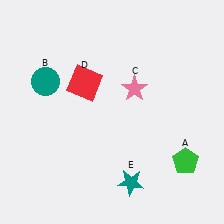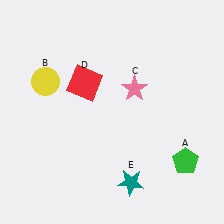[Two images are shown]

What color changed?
The circle (B) changed from teal in Image 1 to yellow in Image 2.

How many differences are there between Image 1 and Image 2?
There is 1 difference between the two images.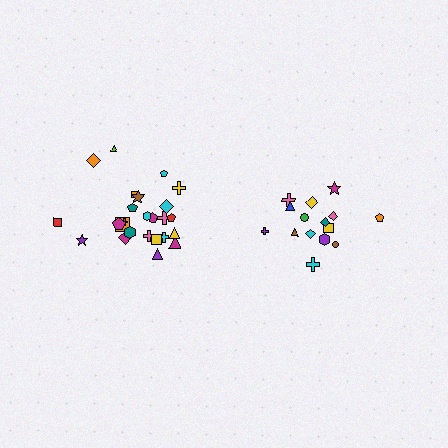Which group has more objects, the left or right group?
The left group.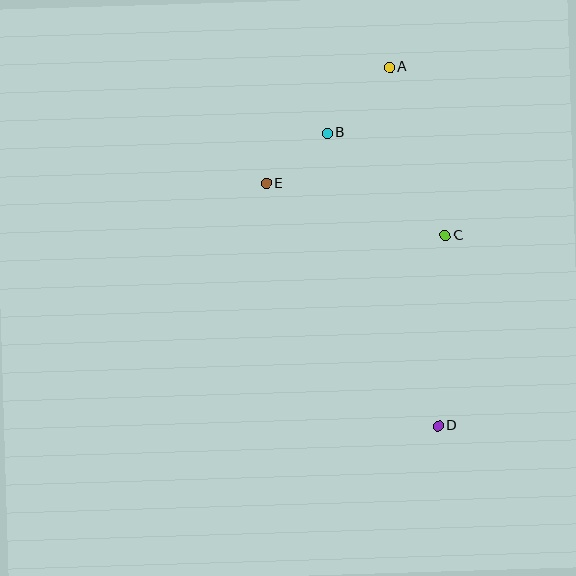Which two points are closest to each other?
Points B and E are closest to each other.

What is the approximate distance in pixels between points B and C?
The distance between B and C is approximately 156 pixels.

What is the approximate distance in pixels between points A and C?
The distance between A and C is approximately 178 pixels.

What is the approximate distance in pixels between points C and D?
The distance between C and D is approximately 191 pixels.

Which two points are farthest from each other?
Points A and D are farthest from each other.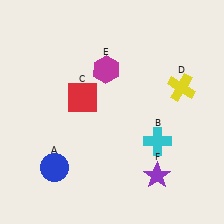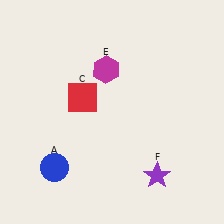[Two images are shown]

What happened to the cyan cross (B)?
The cyan cross (B) was removed in Image 2. It was in the bottom-right area of Image 1.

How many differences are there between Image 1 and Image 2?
There are 2 differences between the two images.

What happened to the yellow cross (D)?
The yellow cross (D) was removed in Image 2. It was in the top-right area of Image 1.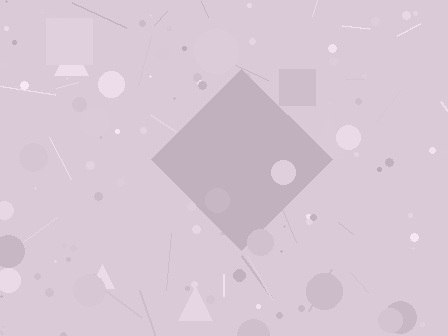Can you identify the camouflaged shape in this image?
The camouflaged shape is a diamond.